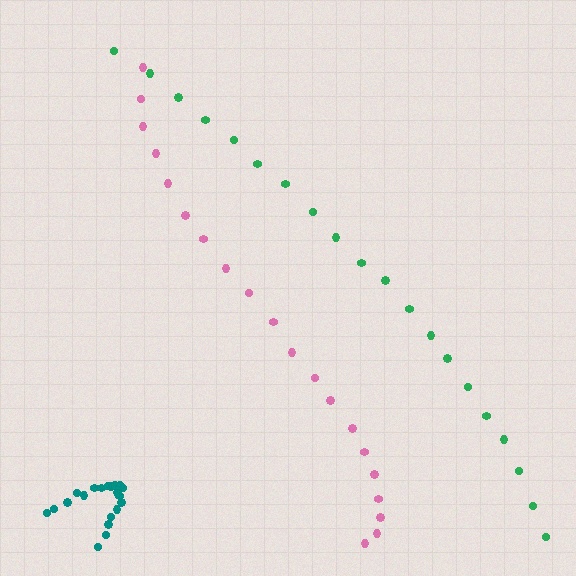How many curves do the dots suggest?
There are 3 distinct paths.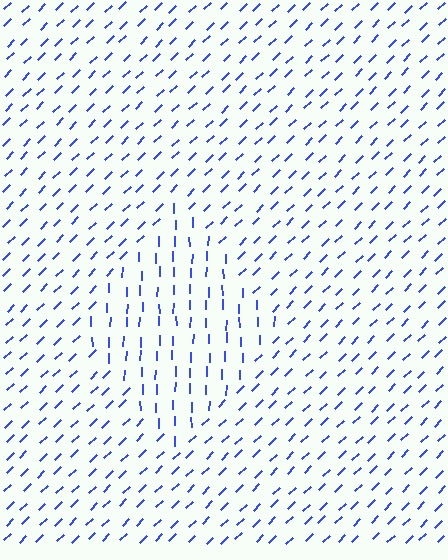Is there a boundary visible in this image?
Yes, there is a texture boundary formed by a change in line orientation.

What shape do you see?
I see a diamond.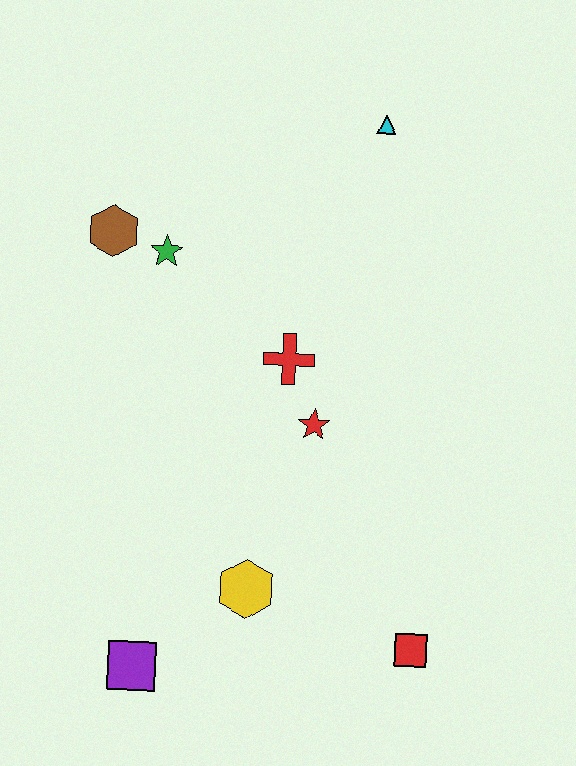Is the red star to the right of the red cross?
Yes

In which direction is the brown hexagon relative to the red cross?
The brown hexagon is to the left of the red cross.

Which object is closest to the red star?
The red cross is closest to the red star.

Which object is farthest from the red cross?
The purple square is farthest from the red cross.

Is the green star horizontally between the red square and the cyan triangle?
No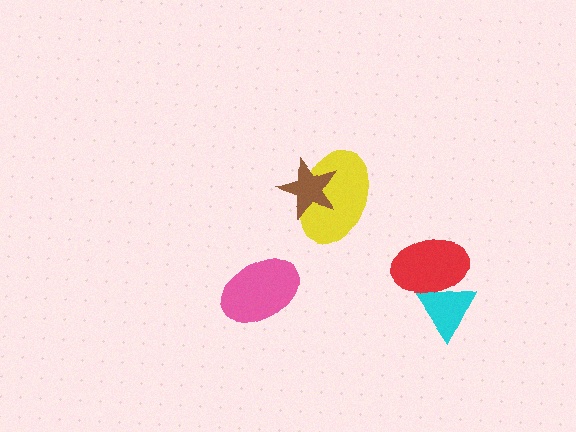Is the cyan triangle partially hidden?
Yes, it is partially covered by another shape.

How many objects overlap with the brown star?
1 object overlaps with the brown star.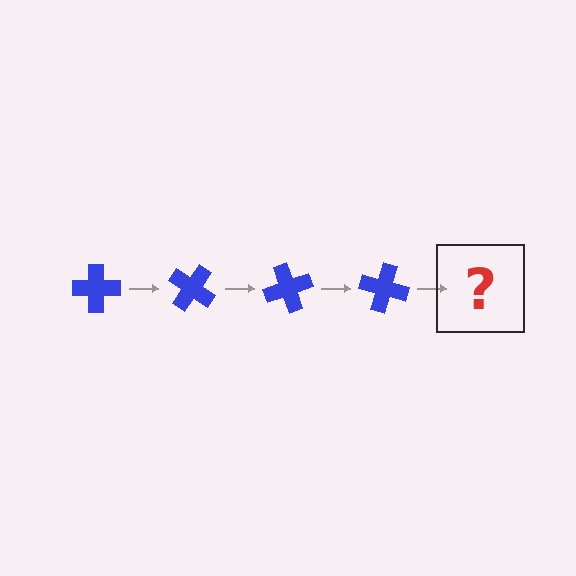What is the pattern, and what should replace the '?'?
The pattern is that the cross rotates 35 degrees each step. The '?' should be a blue cross rotated 140 degrees.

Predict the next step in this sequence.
The next step is a blue cross rotated 140 degrees.